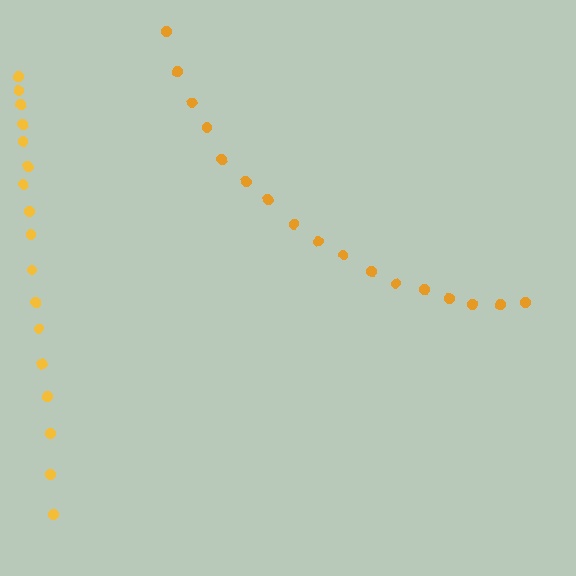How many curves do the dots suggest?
There are 2 distinct paths.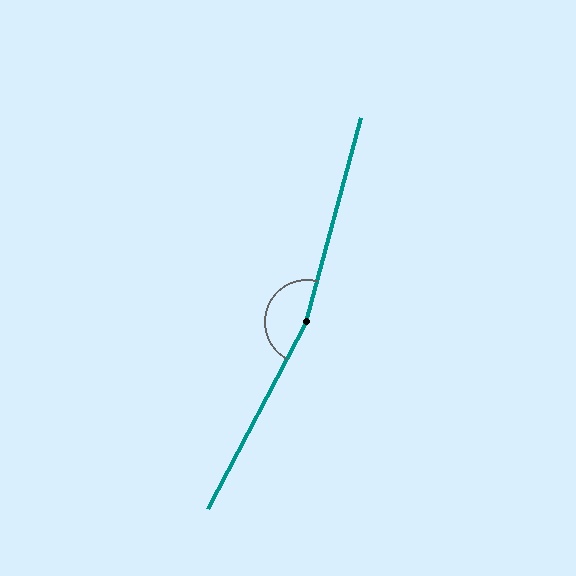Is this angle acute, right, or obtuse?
It is obtuse.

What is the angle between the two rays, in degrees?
Approximately 167 degrees.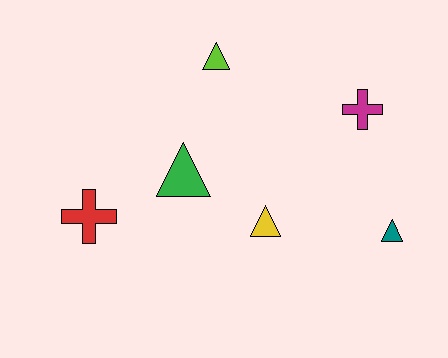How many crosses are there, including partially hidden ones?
There are 2 crosses.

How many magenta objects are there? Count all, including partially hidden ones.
There is 1 magenta object.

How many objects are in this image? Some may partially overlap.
There are 6 objects.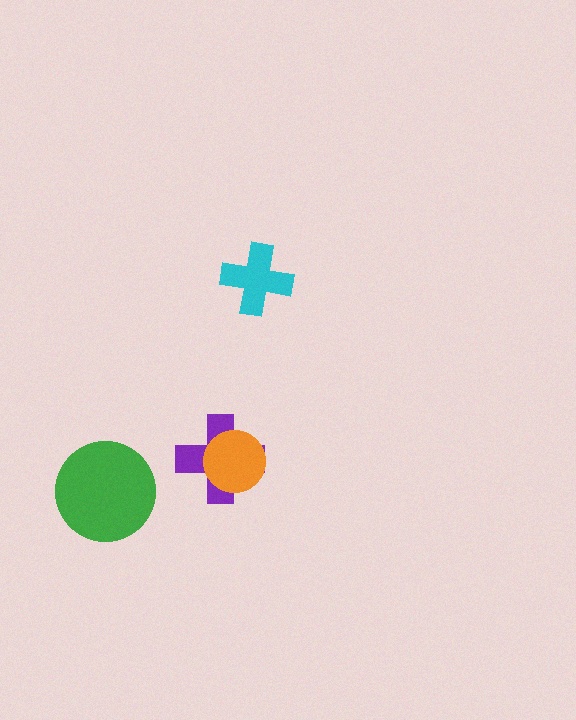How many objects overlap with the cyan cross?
0 objects overlap with the cyan cross.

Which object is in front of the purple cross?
The orange circle is in front of the purple cross.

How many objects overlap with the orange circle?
1 object overlaps with the orange circle.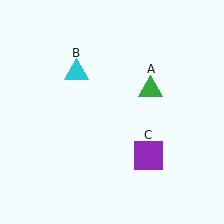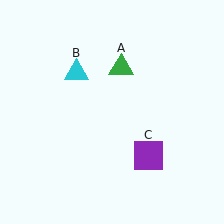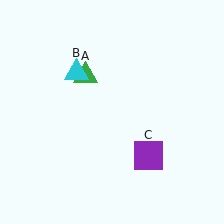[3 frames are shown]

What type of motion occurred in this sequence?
The green triangle (object A) rotated counterclockwise around the center of the scene.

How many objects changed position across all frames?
1 object changed position: green triangle (object A).